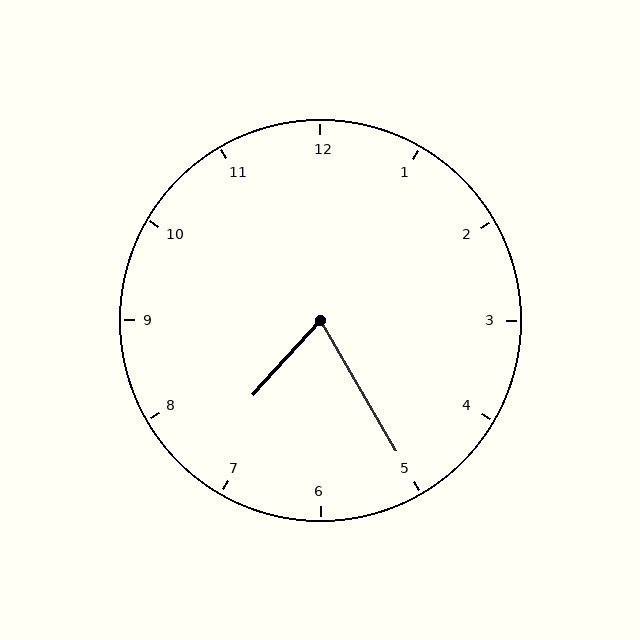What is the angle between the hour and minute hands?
Approximately 72 degrees.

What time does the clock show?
7:25.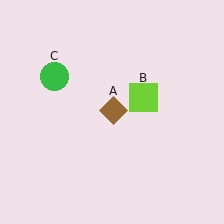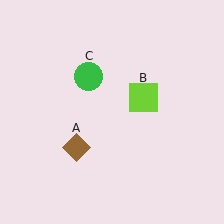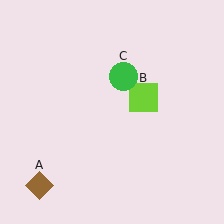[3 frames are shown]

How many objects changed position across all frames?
2 objects changed position: brown diamond (object A), green circle (object C).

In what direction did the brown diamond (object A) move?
The brown diamond (object A) moved down and to the left.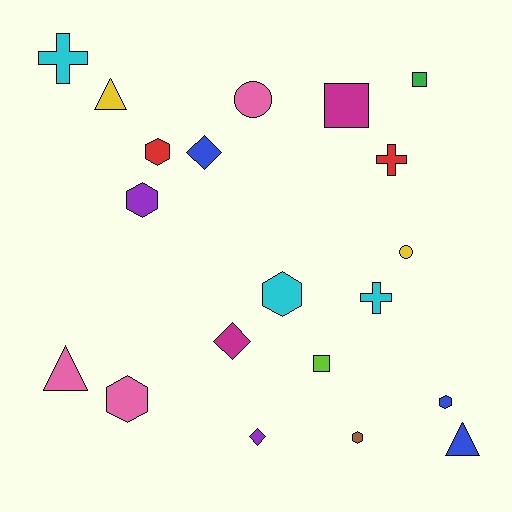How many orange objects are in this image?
There are no orange objects.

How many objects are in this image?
There are 20 objects.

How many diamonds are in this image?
There are 3 diamonds.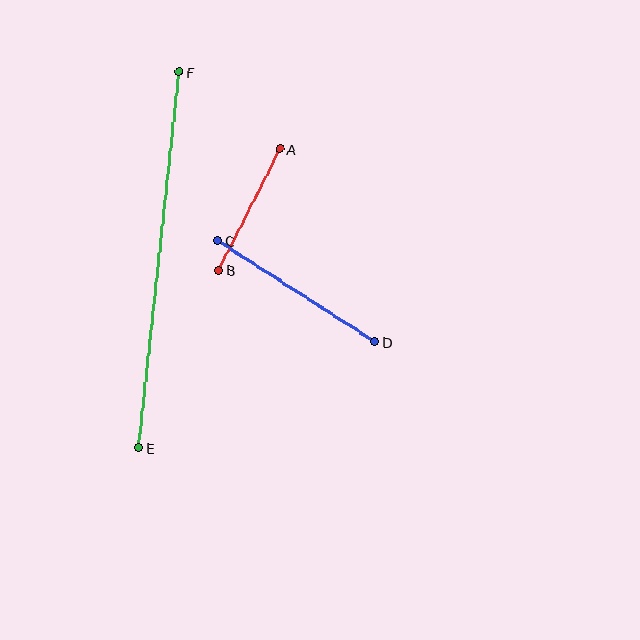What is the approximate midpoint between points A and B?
The midpoint is at approximately (249, 210) pixels.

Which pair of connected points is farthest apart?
Points E and F are farthest apart.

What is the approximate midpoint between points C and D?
The midpoint is at approximately (296, 291) pixels.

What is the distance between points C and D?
The distance is approximately 187 pixels.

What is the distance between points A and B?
The distance is approximately 136 pixels.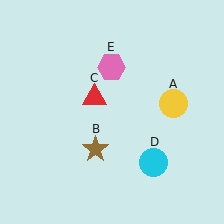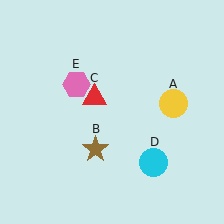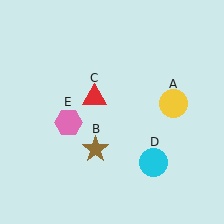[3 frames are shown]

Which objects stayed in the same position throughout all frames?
Yellow circle (object A) and brown star (object B) and red triangle (object C) and cyan circle (object D) remained stationary.